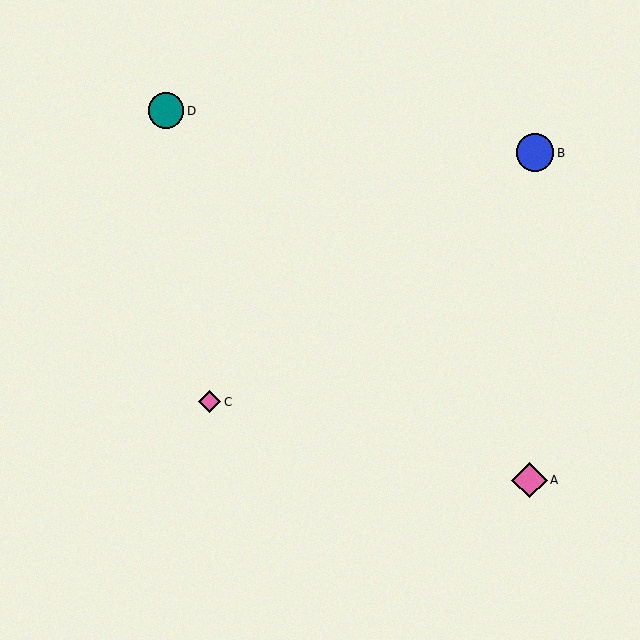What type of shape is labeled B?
Shape B is a blue circle.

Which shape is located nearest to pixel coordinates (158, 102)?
The teal circle (labeled D) at (166, 111) is nearest to that location.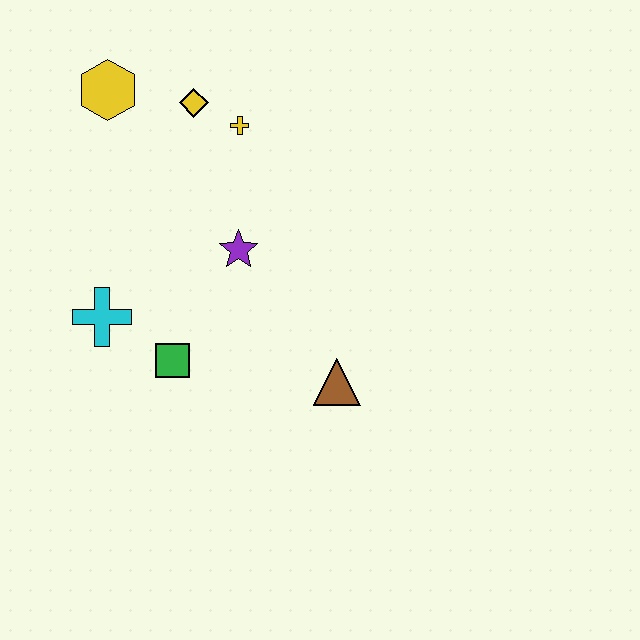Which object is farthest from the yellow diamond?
The brown triangle is farthest from the yellow diamond.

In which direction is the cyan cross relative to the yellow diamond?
The cyan cross is below the yellow diamond.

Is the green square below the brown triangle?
No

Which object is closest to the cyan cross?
The green square is closest to the cyan cross.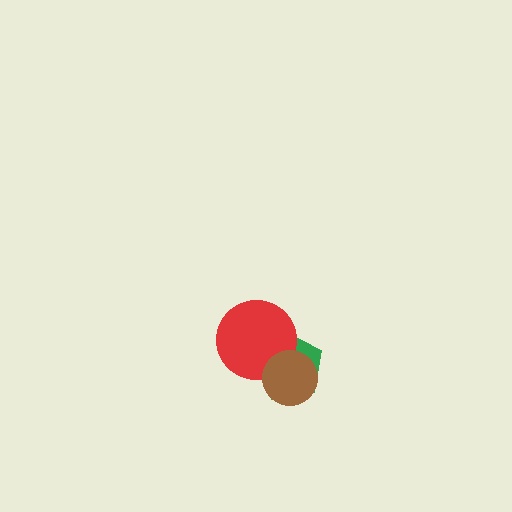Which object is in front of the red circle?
The brown circle is in front of the red circle.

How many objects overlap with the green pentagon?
2 objects overlap with the green pentagon.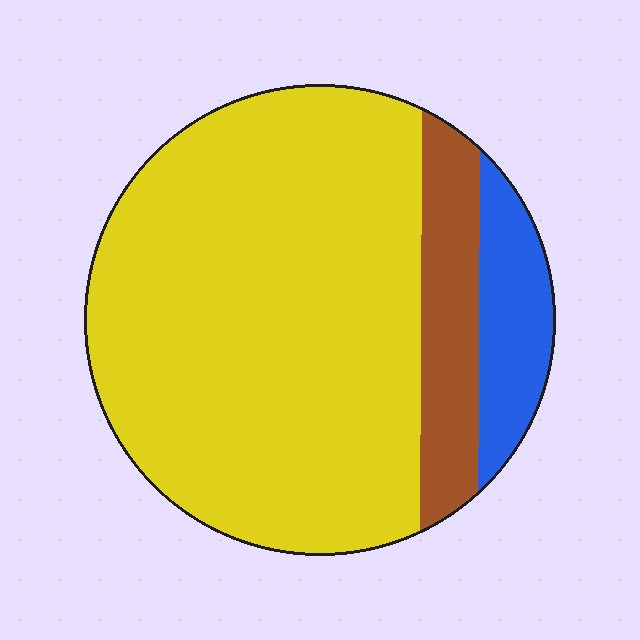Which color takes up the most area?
Yellow, at roughly 75%.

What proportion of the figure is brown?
Brown takes up less than a quarter of the figure.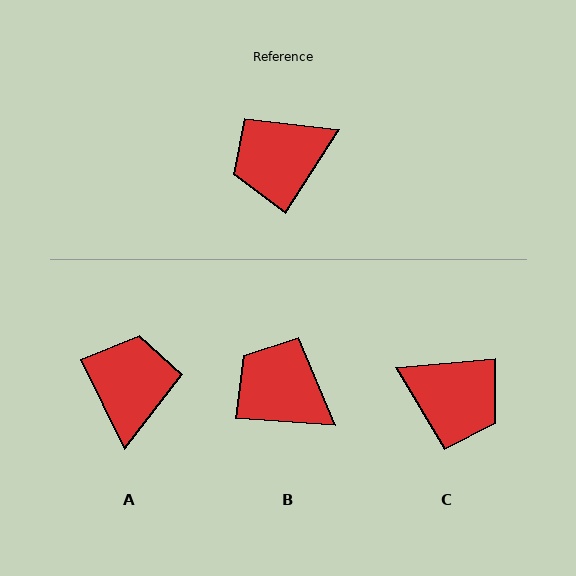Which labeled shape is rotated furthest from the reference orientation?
C, about 128 degrees away.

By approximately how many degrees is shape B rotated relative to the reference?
Approximately 61 degrees clockwise.